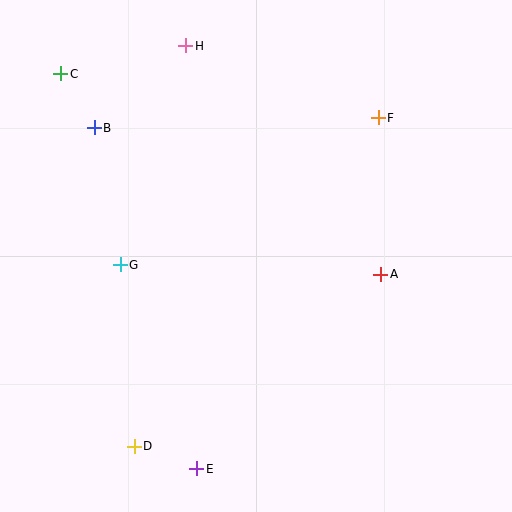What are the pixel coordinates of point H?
Point H is at (186, 46).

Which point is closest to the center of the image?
Point A at (381, 274) is closest to the center.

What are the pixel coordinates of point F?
Point F is at (378, 118).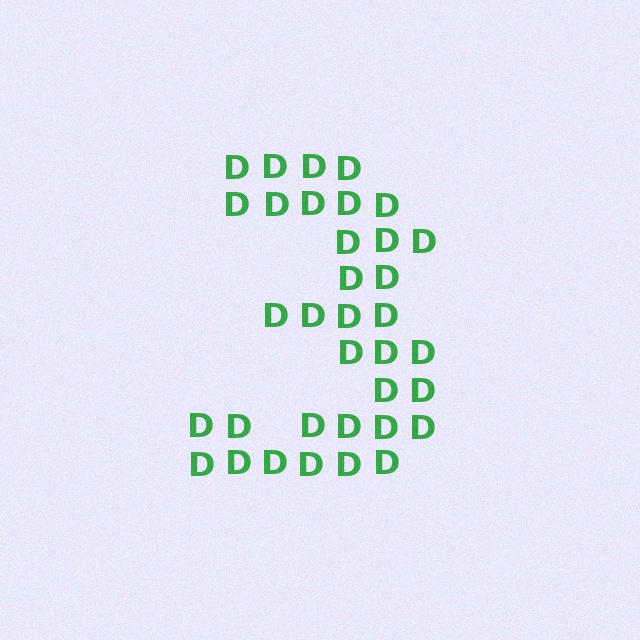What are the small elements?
The small elements are letter D's.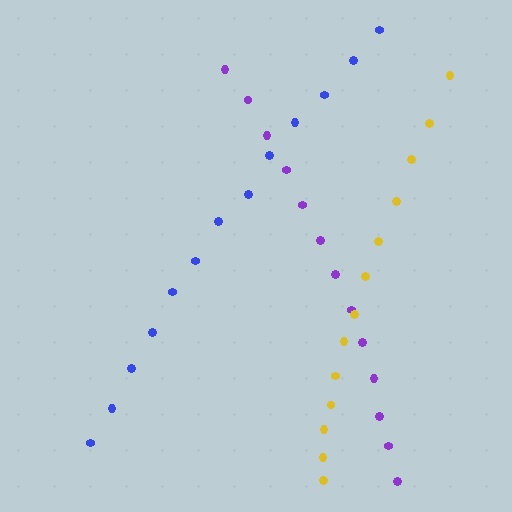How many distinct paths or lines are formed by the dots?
There are 3 distinct paths.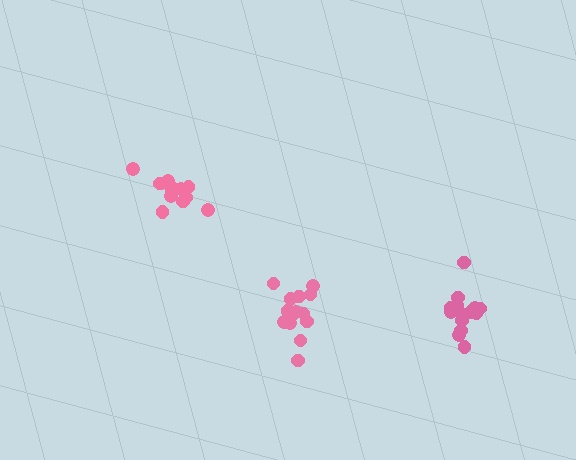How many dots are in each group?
Group 1: 13 dots, Group 2: 16 dots, Group 3: 14 dots (43 total).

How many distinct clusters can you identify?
There are 3 distinct clusters.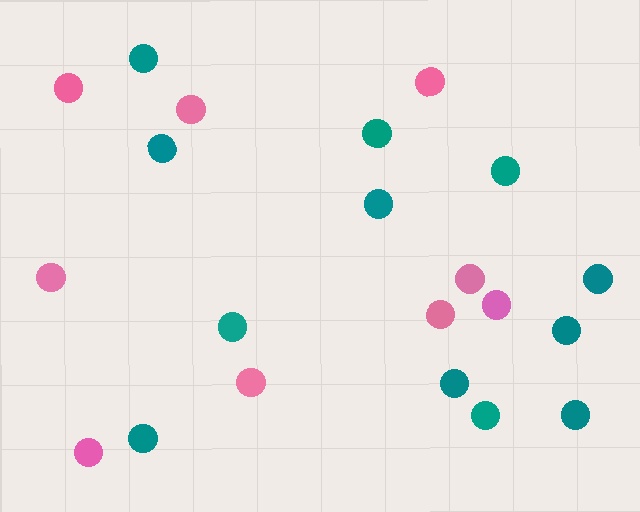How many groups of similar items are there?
There are 2 groups: one group of pink circles (9) and one group of teal circles (12).